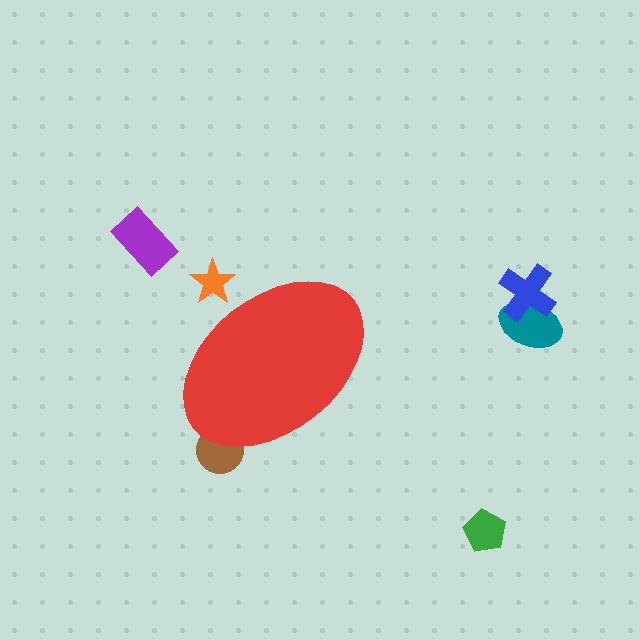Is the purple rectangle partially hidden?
No, the purple rectangle is fully visible.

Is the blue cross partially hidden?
No, the blue cross is fully visible.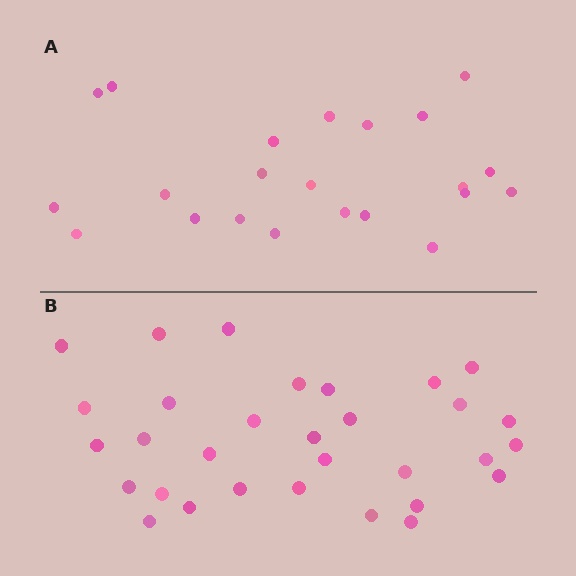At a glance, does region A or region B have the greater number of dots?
Region B (the bottom region) has more dots.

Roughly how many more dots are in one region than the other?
Region B has roughly 8 or so more dots than region A.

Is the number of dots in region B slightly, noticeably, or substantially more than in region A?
Region B has noticeably more, but not dramatically so. The ratio is roughly 1.4 to 1.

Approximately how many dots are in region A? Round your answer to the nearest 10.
About 20 dots. (The exact count is 22, which rounds to 20.)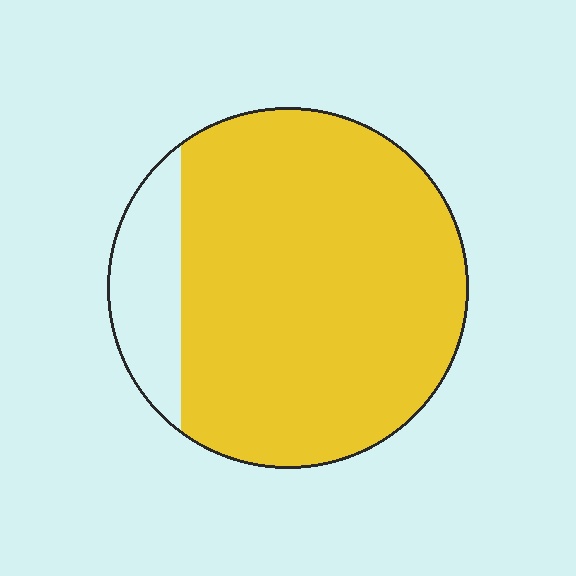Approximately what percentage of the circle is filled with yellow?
Approximately 85%.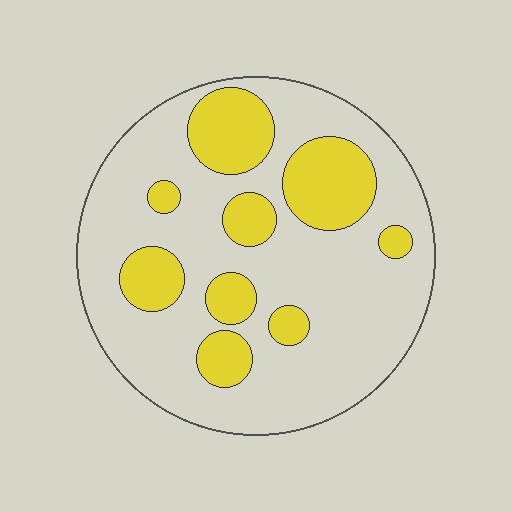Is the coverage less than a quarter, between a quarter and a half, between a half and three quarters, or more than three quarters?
Between a quarter and a half.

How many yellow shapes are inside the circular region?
9.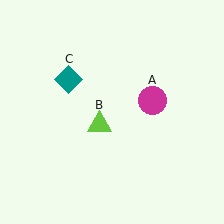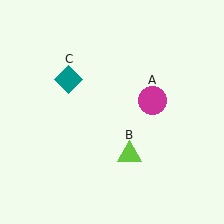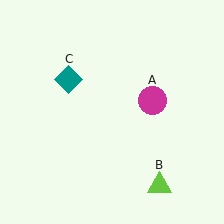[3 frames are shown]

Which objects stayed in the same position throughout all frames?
Magenta circle (object A) and teal diamond (object C) remained stationary.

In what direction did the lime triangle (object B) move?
The lime triangle (object B) moved down and to the right.